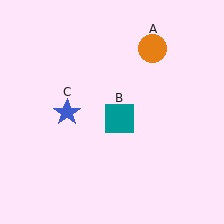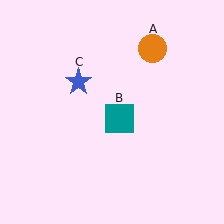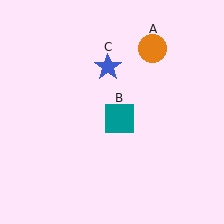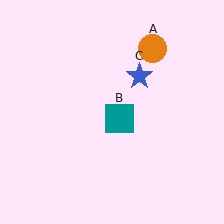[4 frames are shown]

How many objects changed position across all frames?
1 object changed position: blue star (object C).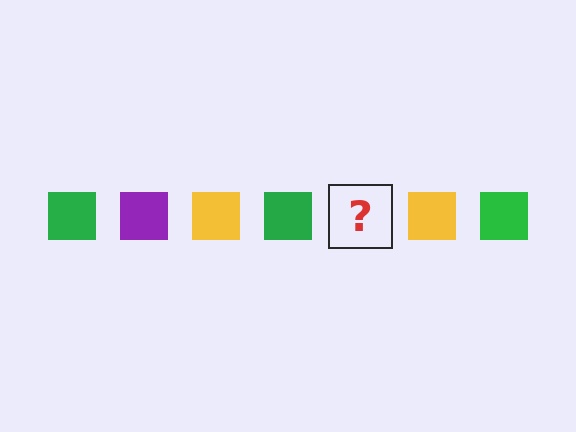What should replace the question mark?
The question mark should be replaced with a purple square.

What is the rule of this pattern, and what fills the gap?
The rule is that the pattern cycles through green, purple, yellow squares. The gap should be filled with a purple square.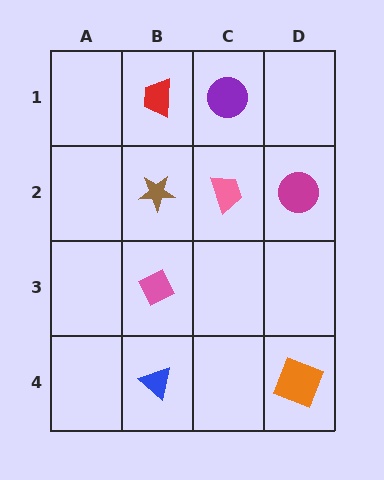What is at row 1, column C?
A purple circle.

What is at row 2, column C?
A pink trapezoid.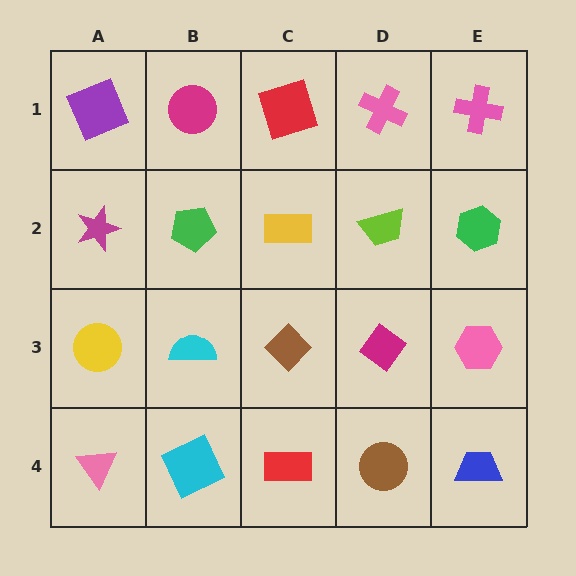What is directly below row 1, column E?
A green hexagon.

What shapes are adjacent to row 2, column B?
A magenta circle (row 1, column B), a cyan semicircle (row 3, column B), a magenta star (row 2, column A), a yellow rectangle (row 2, column C).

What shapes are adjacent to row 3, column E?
A green hexagon (row 2, column E), a blue trapezoid (row 4, column E), a magenta diamond (row 3, column D).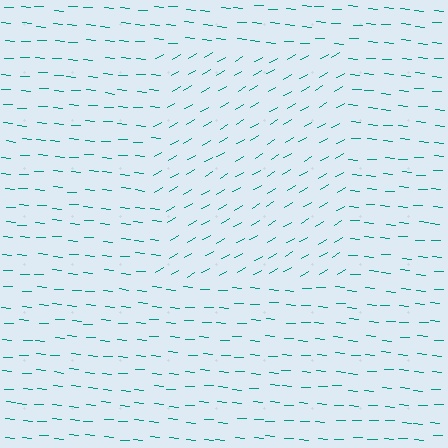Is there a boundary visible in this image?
Yes, there is a texture boundary formed by a change in line orientation.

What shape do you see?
I see a rectangle.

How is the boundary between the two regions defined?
The boundary is defined purely by a change in line orientation (approximately 34 degrees difference). All lines are the same color and thickness.